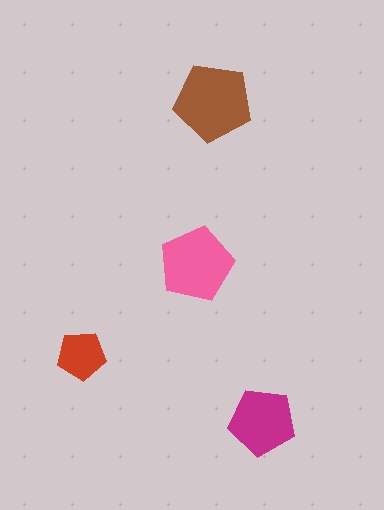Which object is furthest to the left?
The red pentagon is leftmost.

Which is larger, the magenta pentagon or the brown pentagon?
The brown one.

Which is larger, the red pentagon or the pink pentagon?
The pink one.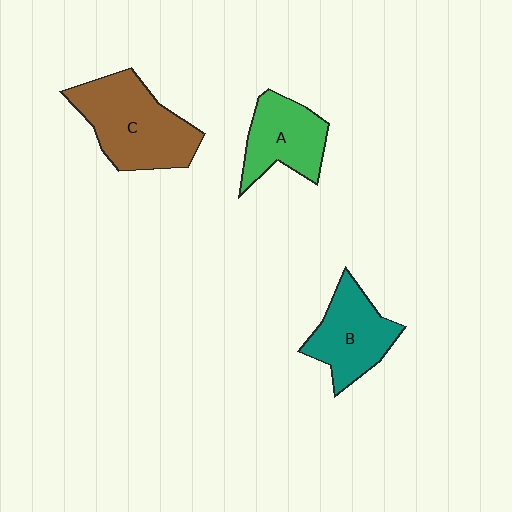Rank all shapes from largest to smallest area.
From largest to smallest: C (brown), B (teal), A (green).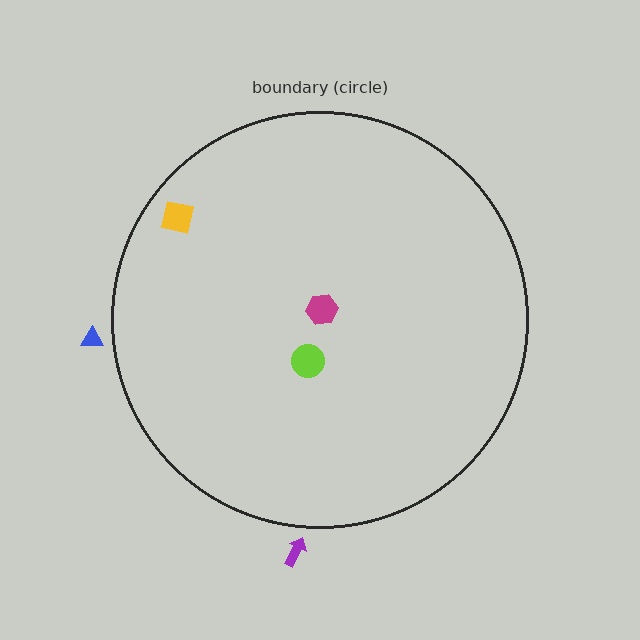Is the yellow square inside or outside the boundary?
Inside.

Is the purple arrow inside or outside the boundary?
Outside.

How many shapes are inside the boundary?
3 inside, 2 outside.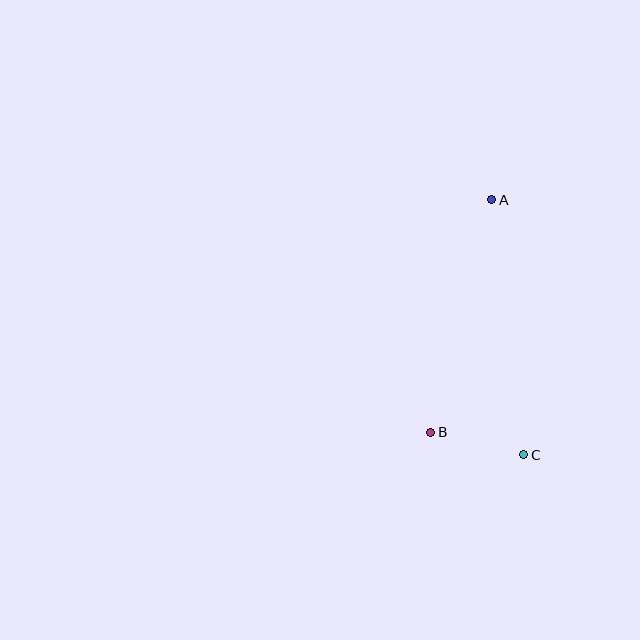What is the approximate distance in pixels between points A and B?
The distance between A and B is approximately 240 pixels.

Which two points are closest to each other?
Points B and C are closest to each other.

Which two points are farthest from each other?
Points A and C are farthest from each other.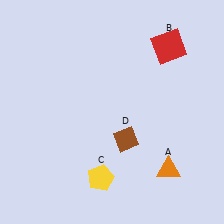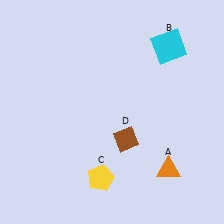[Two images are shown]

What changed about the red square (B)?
In Image 1, B is red. In Image 2, it changed to cyan.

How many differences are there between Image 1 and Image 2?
There is 1 difference between the two images.